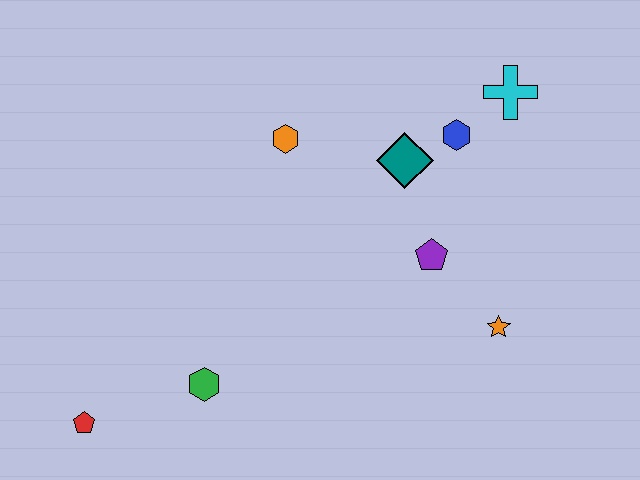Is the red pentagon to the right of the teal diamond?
No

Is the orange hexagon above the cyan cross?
No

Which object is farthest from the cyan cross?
The red pentagon is farthest from the cyan cross.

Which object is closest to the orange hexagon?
The teal diamond is closest to the orange hexagon.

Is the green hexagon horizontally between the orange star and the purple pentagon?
No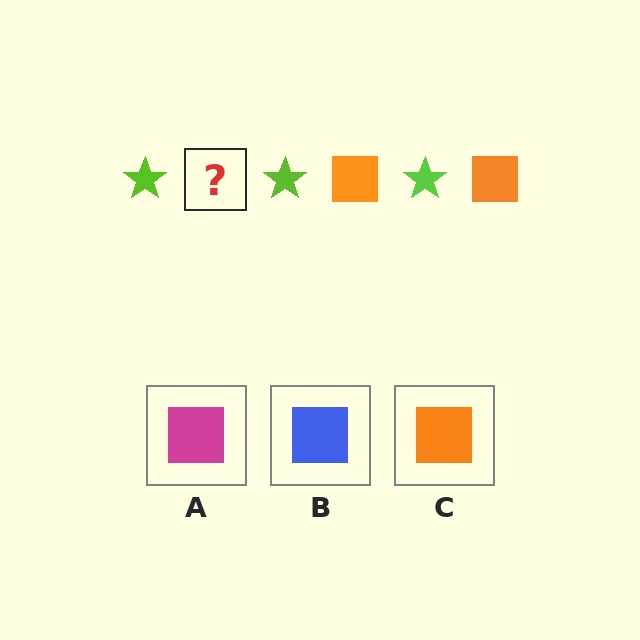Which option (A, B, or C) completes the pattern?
C.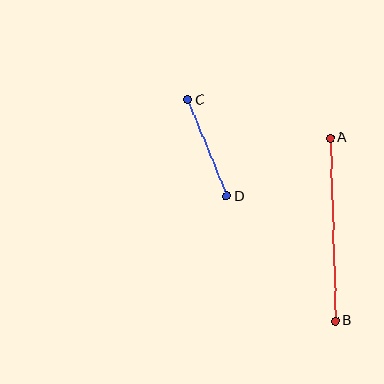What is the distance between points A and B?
The distance is approximately 183 pixels.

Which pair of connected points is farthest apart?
Points A and B are farthest apart.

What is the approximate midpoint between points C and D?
The midpoint is at approximately (207, 148) pixels.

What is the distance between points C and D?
The distance is approximately 104 pixels.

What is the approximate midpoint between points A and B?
The midpoint is at approximately (333, 230) pixels.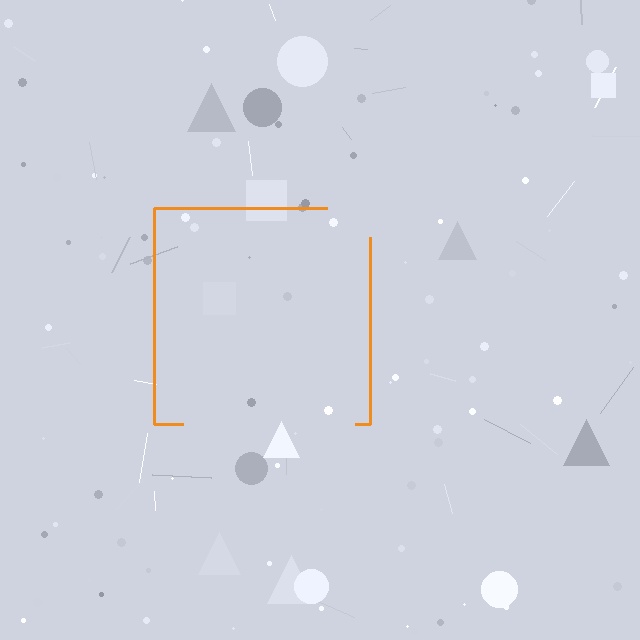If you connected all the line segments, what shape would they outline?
They would outline a square.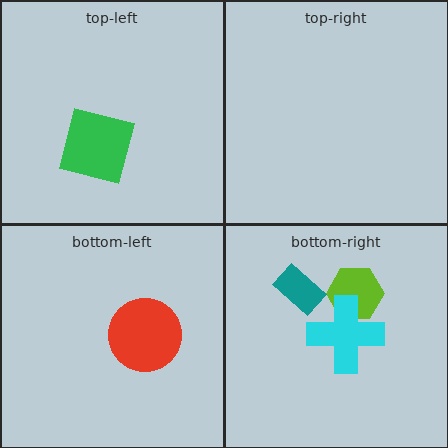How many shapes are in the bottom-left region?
1.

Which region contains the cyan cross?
The bottom-right region.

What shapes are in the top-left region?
The green square.